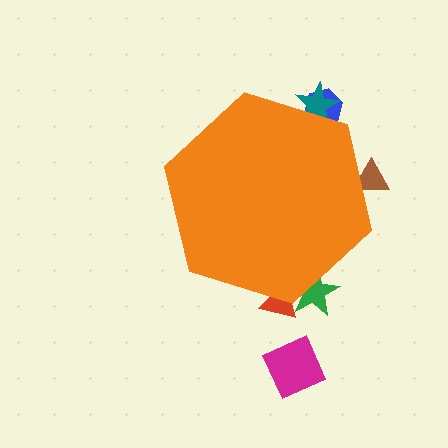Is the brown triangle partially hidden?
Yes, the brown triangle is partially hidden behind the orange hexagon.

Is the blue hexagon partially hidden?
Yes, the blue hexagon is partially hidden behind the orange hexagon.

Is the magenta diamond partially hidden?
No, the magenta diamond is fully visible.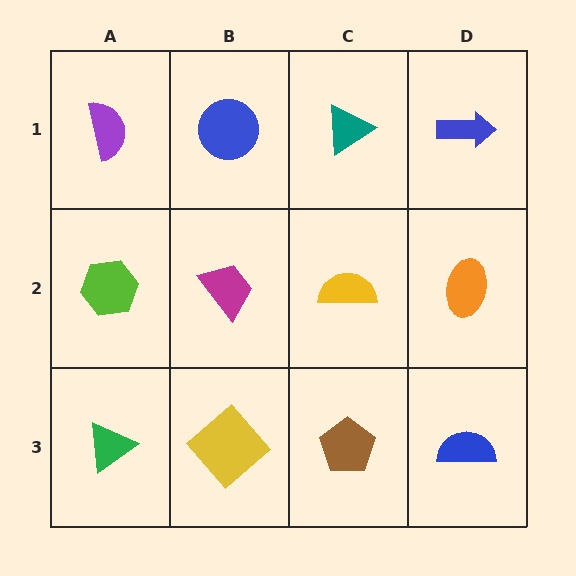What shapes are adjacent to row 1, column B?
A magenta trapezoid (row 2, column B), a purple semicircle (row 1, column A), a teal triangle (row 1, column C).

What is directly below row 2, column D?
A blue semicircle.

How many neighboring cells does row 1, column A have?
2.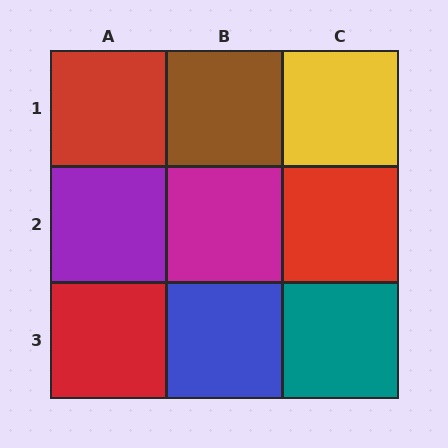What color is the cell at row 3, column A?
Red.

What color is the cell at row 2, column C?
Red.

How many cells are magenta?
1 cell is magenta.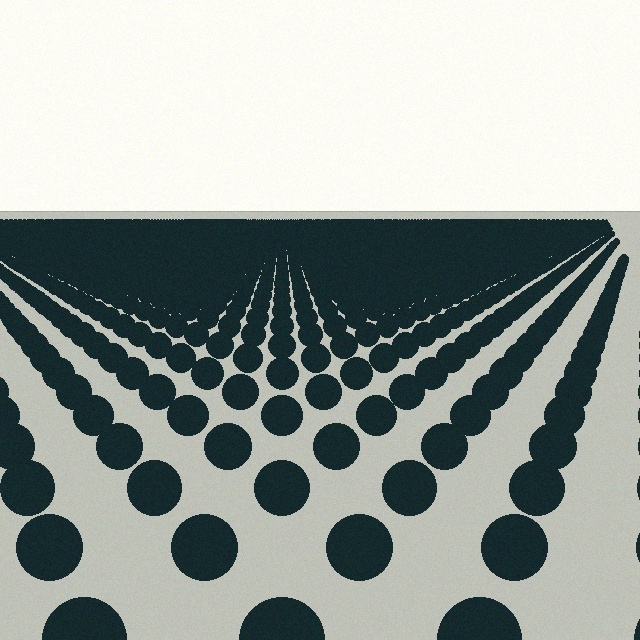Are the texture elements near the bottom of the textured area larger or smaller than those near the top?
Larger. Near the bottom, elements are closer to the viewer and appear at a bigger on-screen size.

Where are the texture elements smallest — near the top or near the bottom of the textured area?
Near the top.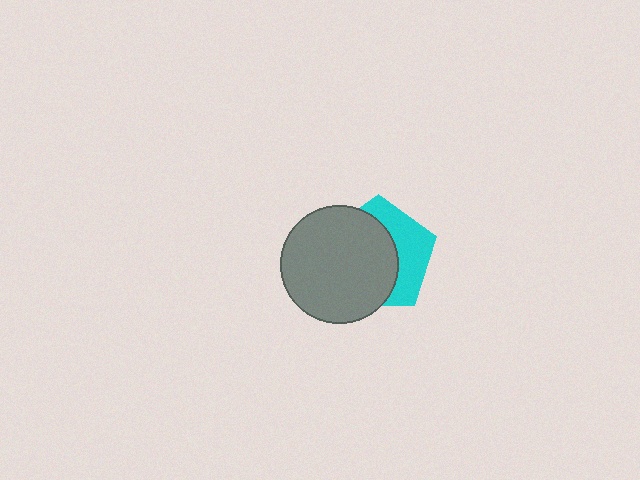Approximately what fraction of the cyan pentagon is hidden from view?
Roughly 62% of the cyan pentagon is hidden behind the gray circle.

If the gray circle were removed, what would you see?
You would see the complete cyan pentagon.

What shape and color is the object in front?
The object in front is a gray circle.